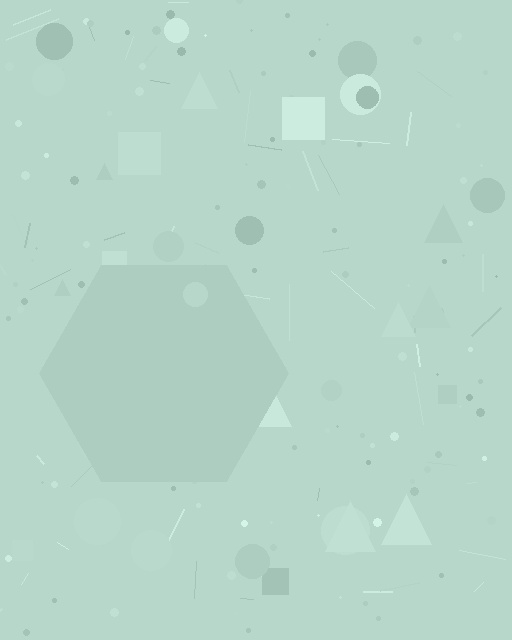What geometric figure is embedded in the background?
A hexagon is embedded in the background.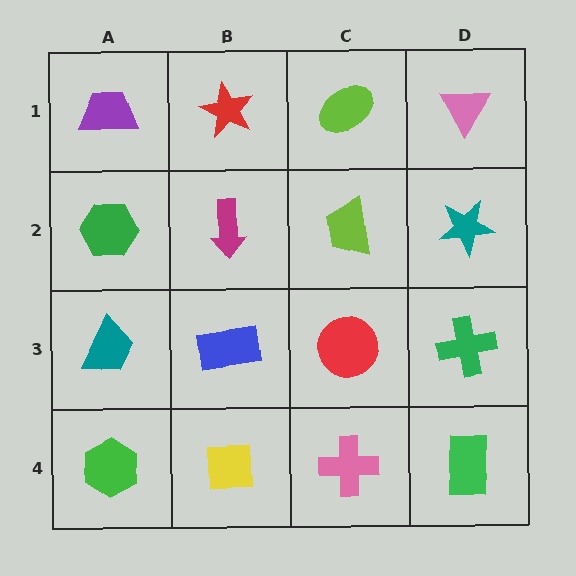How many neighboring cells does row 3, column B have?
4.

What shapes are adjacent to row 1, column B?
A magenta arrow (row 2, column B), a purple trapezoid (row 1, column A), a lime ellipse (row 1, column C).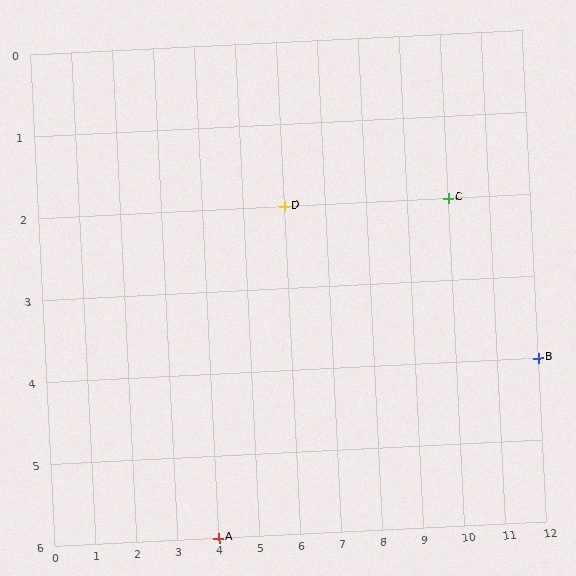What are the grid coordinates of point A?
Point A is at grid coordinates (4, 6).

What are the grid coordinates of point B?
Point B is at grid coordinates (12, 4).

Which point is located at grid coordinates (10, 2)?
Point C is at (10, 2).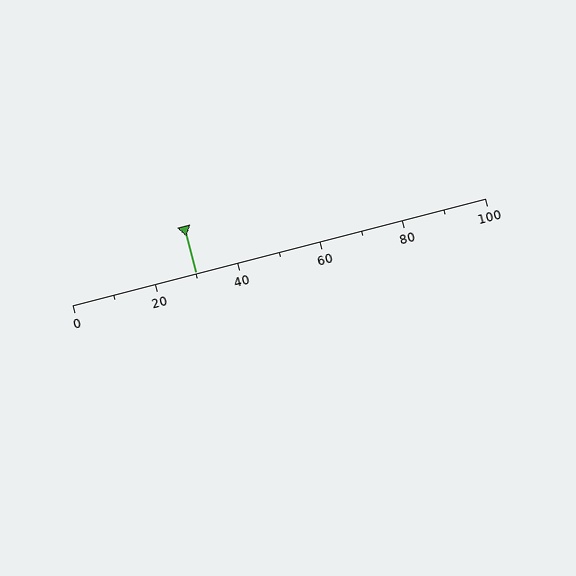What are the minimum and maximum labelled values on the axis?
The axis runs from 0 to 100.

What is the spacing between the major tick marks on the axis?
The major ticks are spaced 20 apart.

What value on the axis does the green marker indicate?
The marker indicates approximately 30.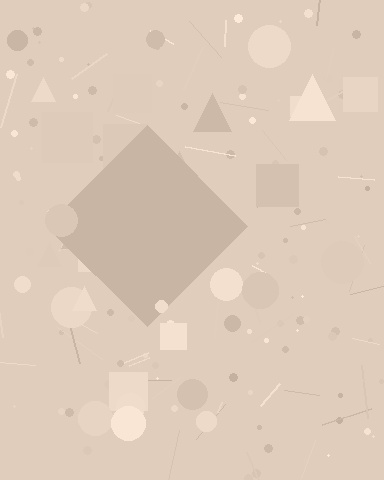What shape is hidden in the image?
A diamond is hidden in the image.